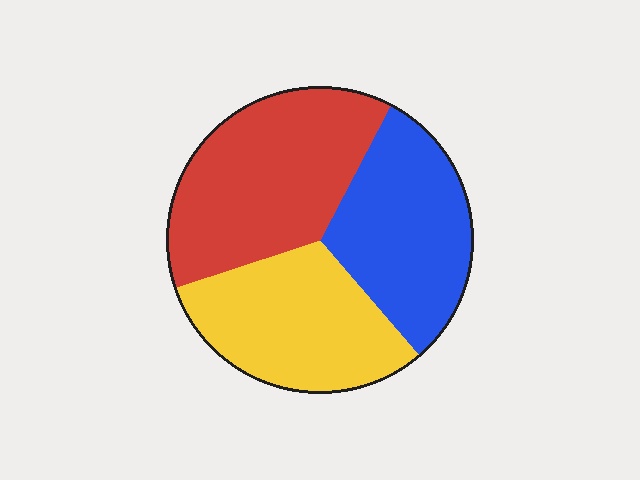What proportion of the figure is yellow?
Yellow takes up about one third (1/3) of the figure.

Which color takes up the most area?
Red, at roughly 40%.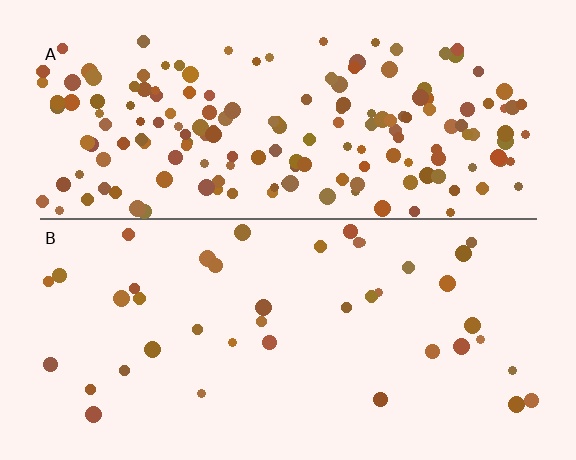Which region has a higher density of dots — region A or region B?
A (the top).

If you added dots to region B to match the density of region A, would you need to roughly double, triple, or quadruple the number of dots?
Approximately quadruple.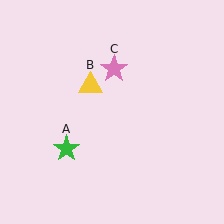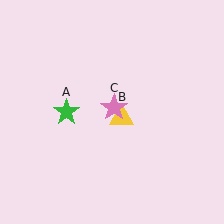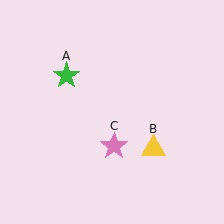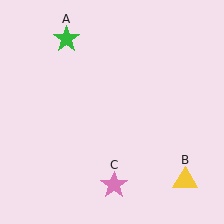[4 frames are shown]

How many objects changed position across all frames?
3 objects changed position: green star (object A), yellow triangle (object B), pink star (object C).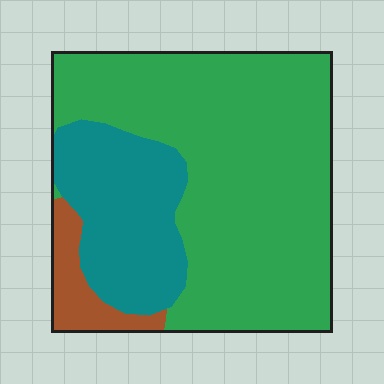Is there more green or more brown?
Green.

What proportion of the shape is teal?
Teal takes up less than a quarter of the shape.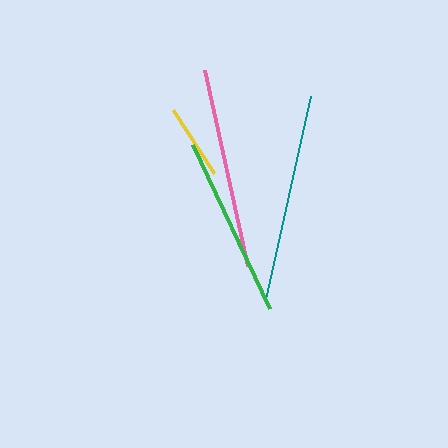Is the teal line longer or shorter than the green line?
The teal line is longer than the green line.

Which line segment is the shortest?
The yellow line is the shortest at approximately 75 pixels.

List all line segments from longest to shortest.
From longest to shortest: teal, pink, green, yellow.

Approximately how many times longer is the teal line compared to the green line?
The teal line is approximately 1.1 times the length of the green line.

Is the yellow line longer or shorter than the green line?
The green line is longer than the yellow line.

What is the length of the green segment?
The green segment is approximately 181 pixels long.